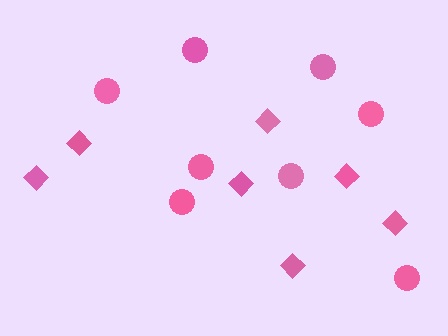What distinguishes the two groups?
There are 2 groups: one group of diamonds (7) and one group of circles (8).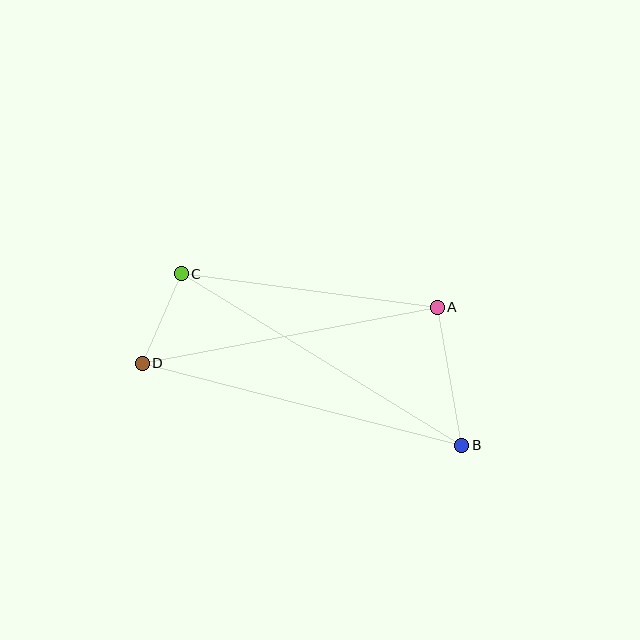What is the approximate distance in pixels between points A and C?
The distance between A and C is approximately 258 pixels.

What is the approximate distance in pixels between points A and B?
The distance between A and B is approximately 140 pixels.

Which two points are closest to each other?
Points C and D are closest to each other.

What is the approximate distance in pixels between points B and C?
The distance between B and C is approximately 329 pixels.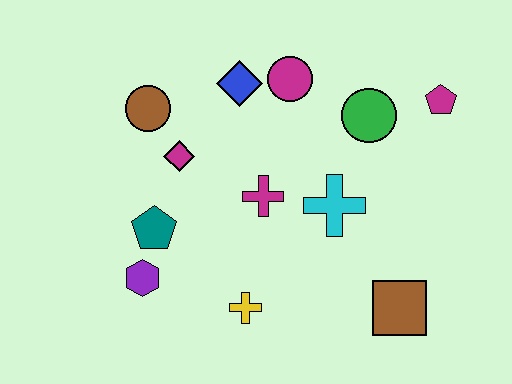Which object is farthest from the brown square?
The brown circle is farthest from the brown square.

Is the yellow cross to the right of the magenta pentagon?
No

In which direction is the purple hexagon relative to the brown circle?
The purple hexagon is below the brown circle.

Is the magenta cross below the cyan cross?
No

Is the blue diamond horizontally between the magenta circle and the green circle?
No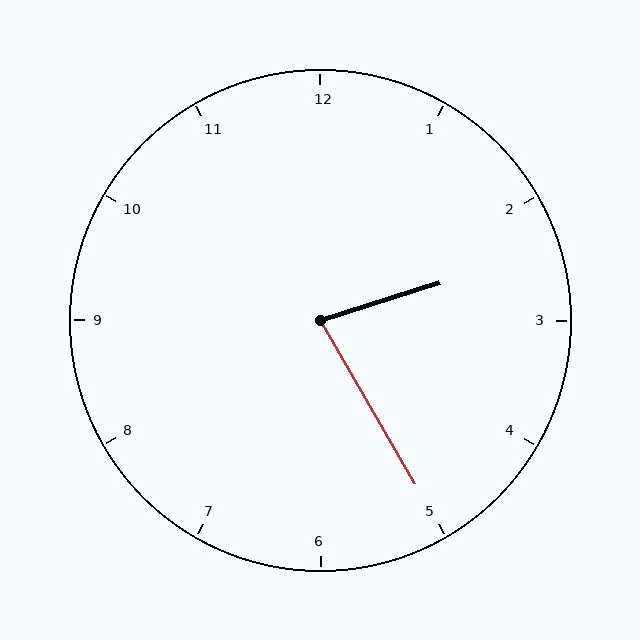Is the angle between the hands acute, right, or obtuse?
It is acute.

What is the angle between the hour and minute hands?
Approximately 78 degrees.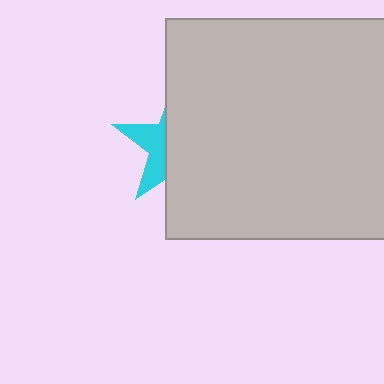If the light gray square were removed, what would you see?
You would see the complete cyan star.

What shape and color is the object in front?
The object in front is a light gray square.